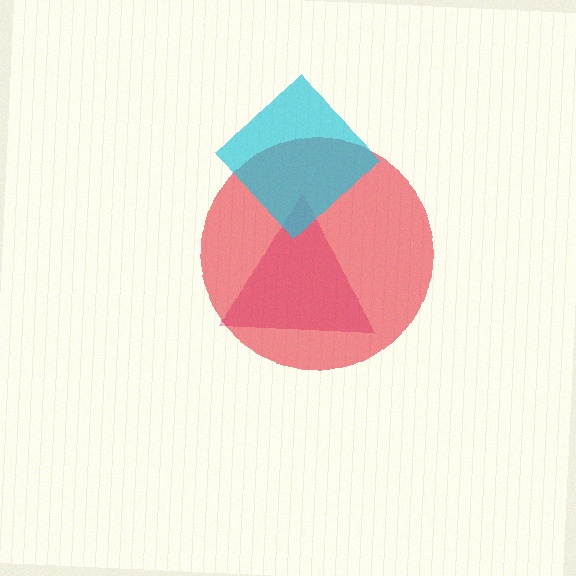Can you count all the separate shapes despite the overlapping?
Yes, there are 3 separate shapes.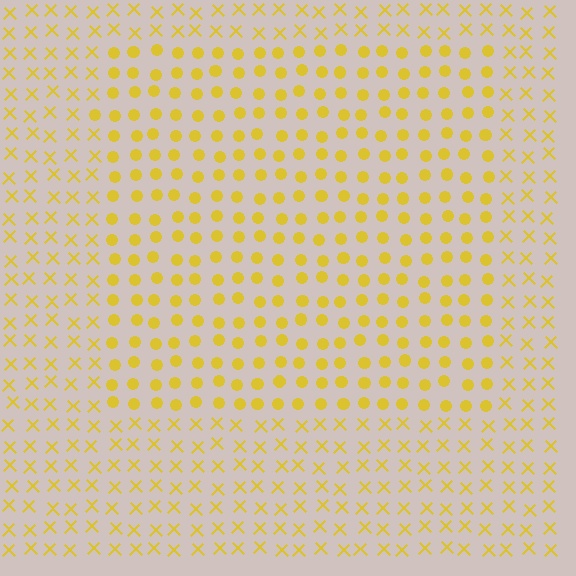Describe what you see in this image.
The image is filled with small yellow elements arranged in a uniform grid. A rectangle-shaped region contains circles, while the surrounding area contains X marks. The boundary is defined purely by the change in element shape.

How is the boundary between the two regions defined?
The boundary is defined by a change in element shape: circles inside vs. X marks outside. All elements share the same color and spacing.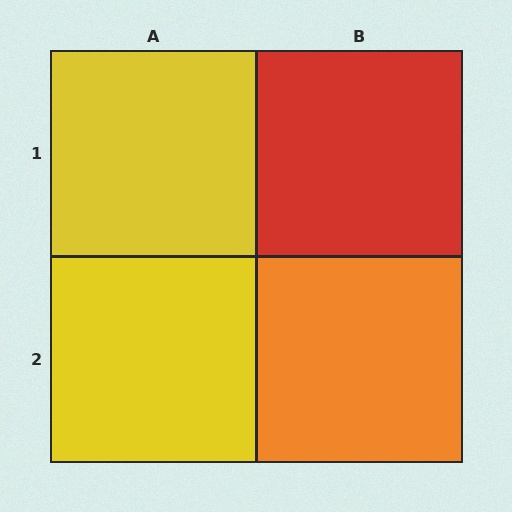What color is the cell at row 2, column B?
Orange.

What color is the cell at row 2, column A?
Yellow.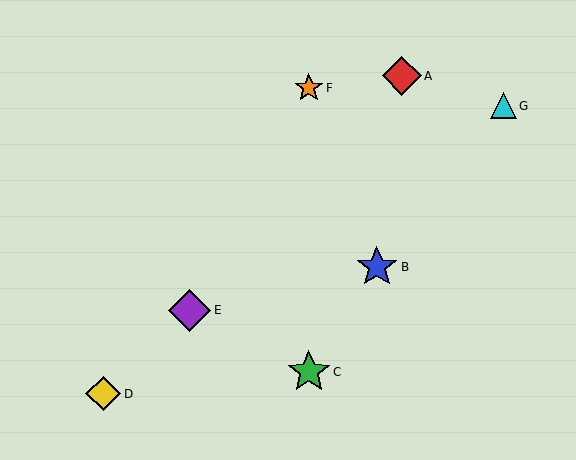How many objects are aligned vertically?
2 objects (C, F) are aligned vertically.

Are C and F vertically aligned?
Yes, both are at x≈309.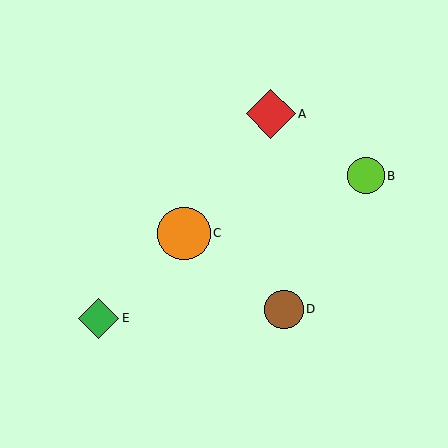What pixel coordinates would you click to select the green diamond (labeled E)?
Click at (98, 318) to select the green diamond E.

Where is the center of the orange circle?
The center of the orange circle is at (184, 233).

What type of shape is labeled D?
Shape D is a brown circle.